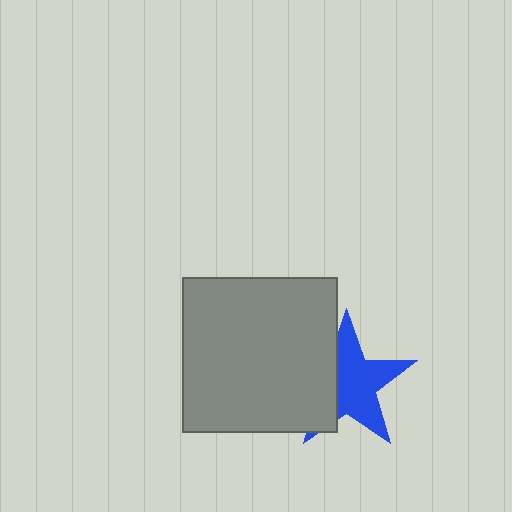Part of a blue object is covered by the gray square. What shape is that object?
It is a star.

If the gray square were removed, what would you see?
You would see the complete blue star.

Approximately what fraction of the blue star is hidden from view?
Roughly 36% of the blue star is hidden behind the gray square.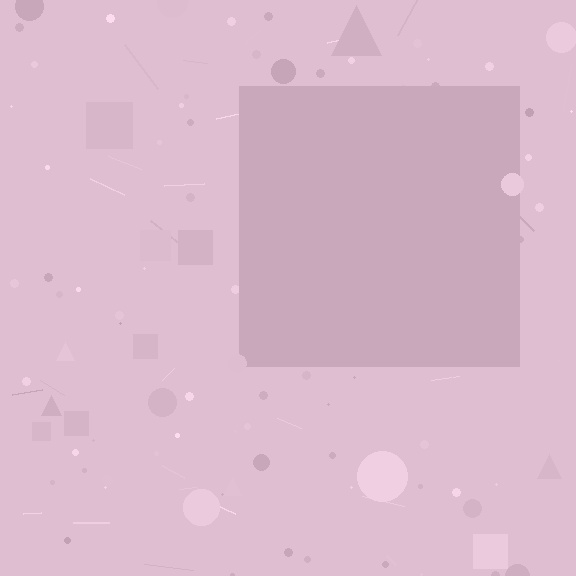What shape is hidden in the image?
A square is hidden in the image.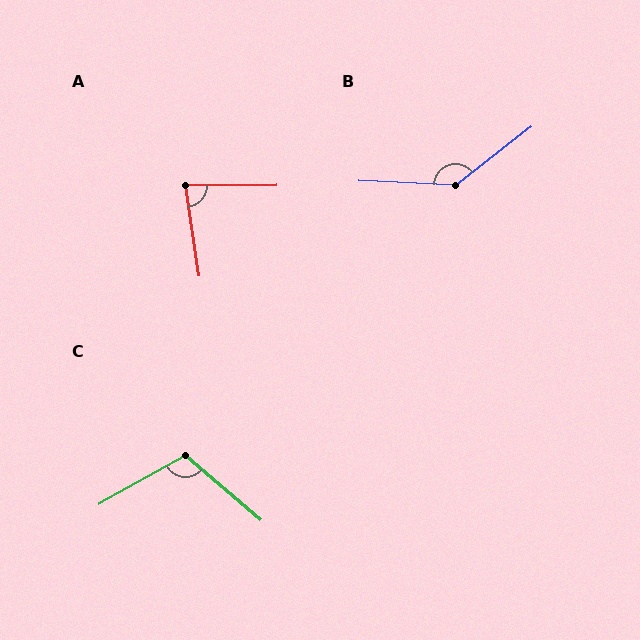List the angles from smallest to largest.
A (82°), C (110°), B (139°).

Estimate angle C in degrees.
Approximately 110 degrees.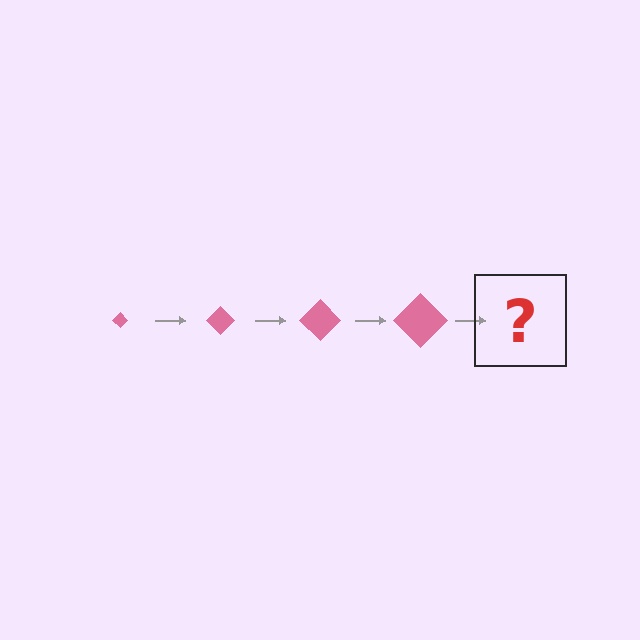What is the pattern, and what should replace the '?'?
The pattern is that the diamond gets progressively larger each step. The '?' should be a pink diamond, larger than the previous one.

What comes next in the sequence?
The next element should be a pink diamond, larger than the previous one.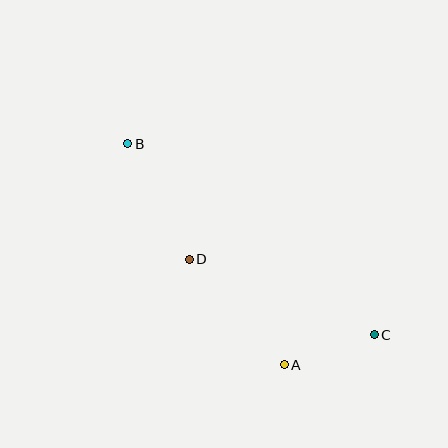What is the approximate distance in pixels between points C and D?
The distance between C and D is approximately 200 pixels.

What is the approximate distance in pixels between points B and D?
The distance between B and D is approximately 131 pixels.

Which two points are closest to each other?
Points A and C are closest to each other.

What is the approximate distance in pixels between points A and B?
The distance between A and B is approximately 271 pixels.